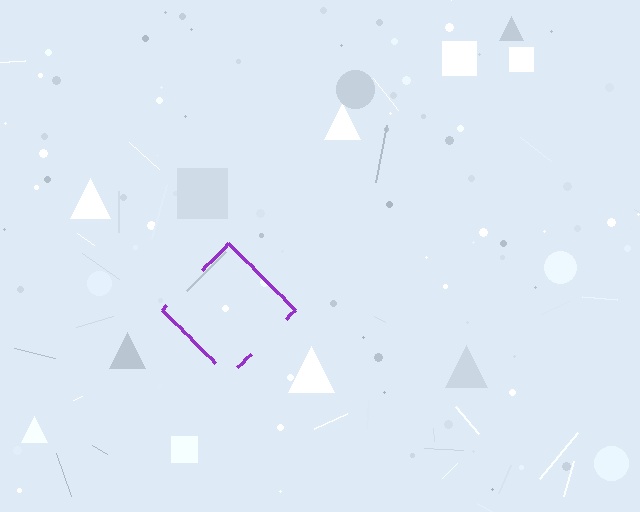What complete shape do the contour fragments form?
The contour fragments form a diamond.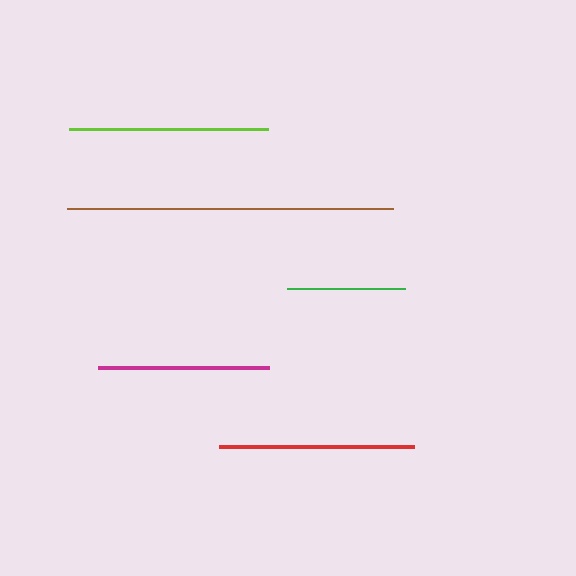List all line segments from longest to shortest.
From longest to shortest: brown, lime, red, magenta, green.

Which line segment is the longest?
The brown line is the longest at approximately 326 pixels.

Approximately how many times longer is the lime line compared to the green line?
The lime line is approximately 1.7 times the length of the green line.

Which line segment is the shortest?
The green line is the shortest at approximately 118 pixels.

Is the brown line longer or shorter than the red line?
The brown line is longer than the red line.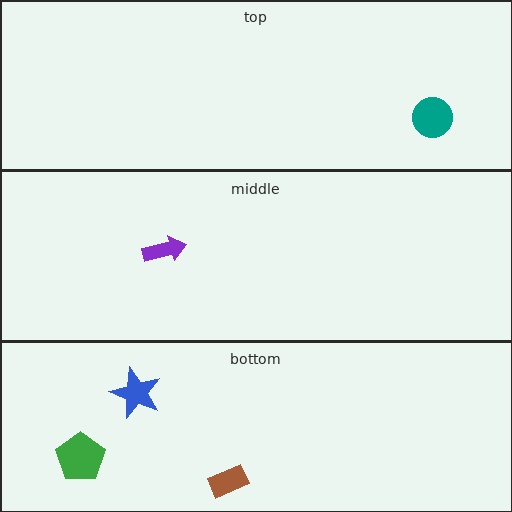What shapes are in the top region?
The teal circle.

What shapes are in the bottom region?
The green pentagon, the brown rectangle, the blue star.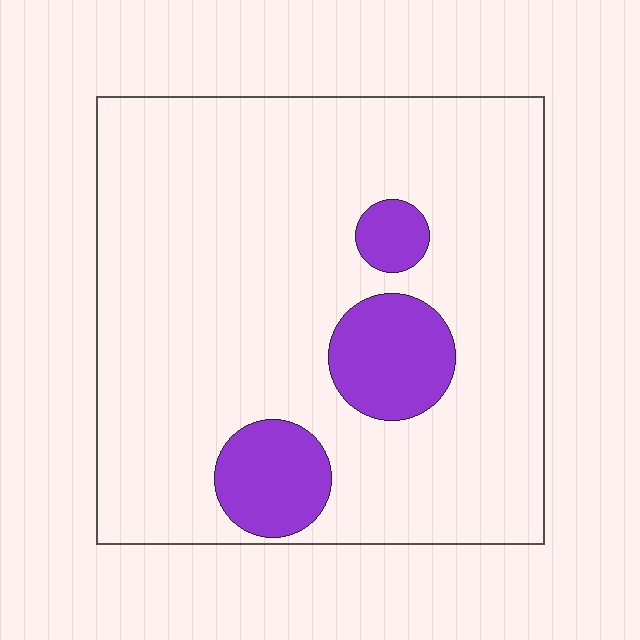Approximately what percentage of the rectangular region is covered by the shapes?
Approximately 15%.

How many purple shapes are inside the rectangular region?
3.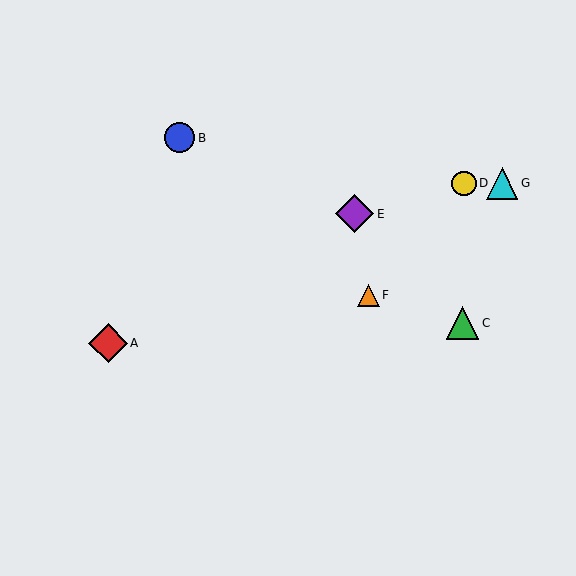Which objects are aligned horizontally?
Objects D, G are aligned horizontally.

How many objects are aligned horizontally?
2 objects (D, G) are aligned horizontally.